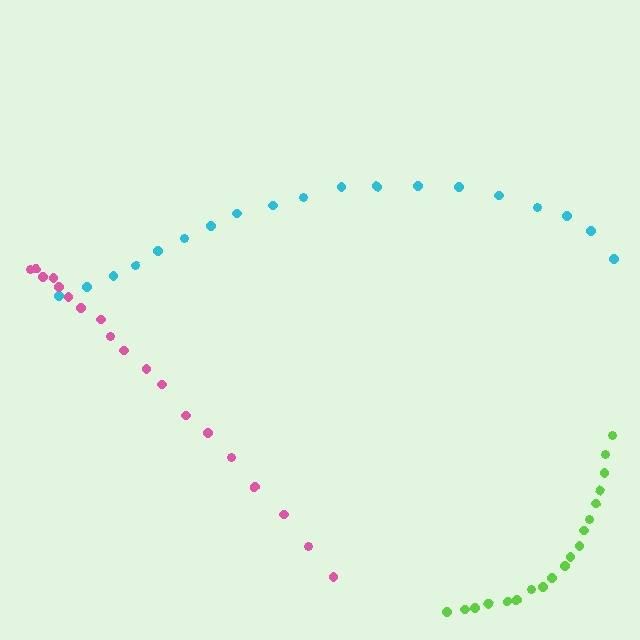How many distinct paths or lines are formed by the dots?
There are 3 distinct paths.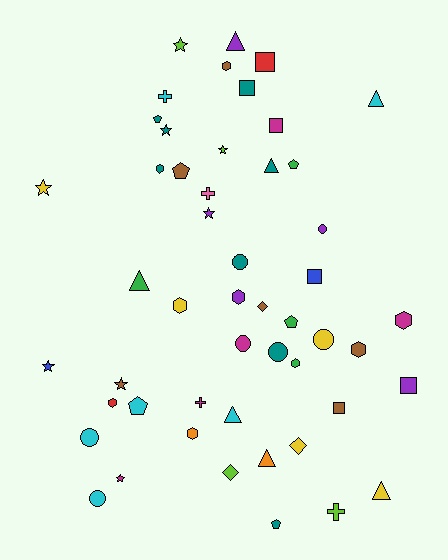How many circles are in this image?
There are 7 circles.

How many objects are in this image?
There are 50 objects.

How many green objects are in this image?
There are 4 green objects.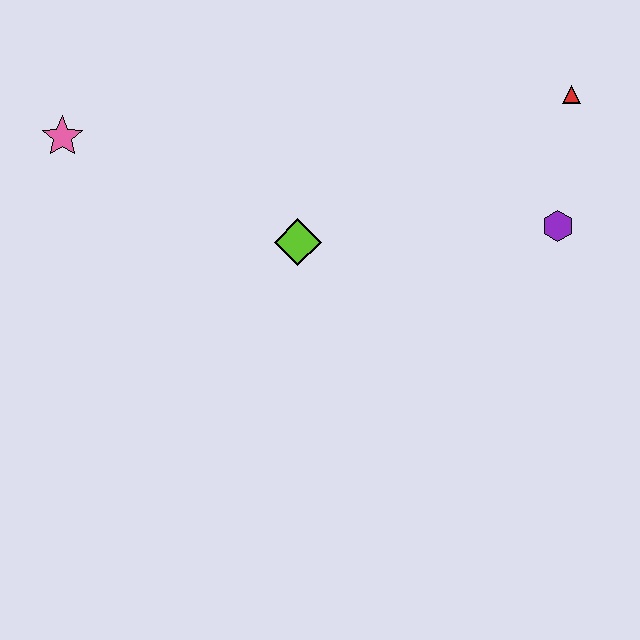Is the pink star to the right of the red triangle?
No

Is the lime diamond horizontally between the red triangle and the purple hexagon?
No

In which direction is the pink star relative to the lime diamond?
The pink star is to the left of the lime diamond.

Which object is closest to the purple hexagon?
The red triangle is closest to the purple hexagon.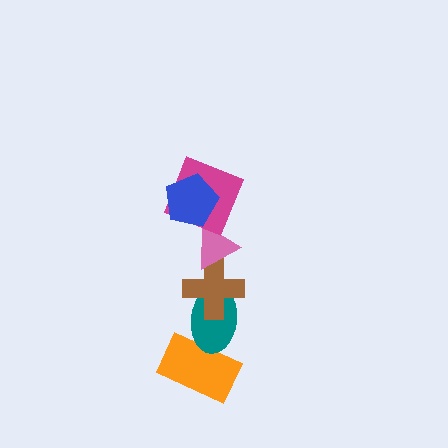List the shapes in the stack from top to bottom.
From top to bottom: the blue pentagon, the magenta square, the pink triangle, the brown cross, the teal ellipse, the orange rectangle.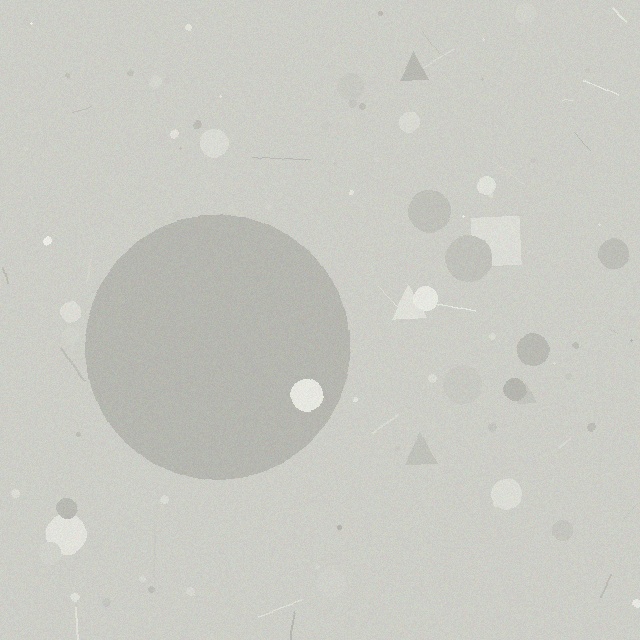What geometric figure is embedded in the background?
A circle is embedded in the background.